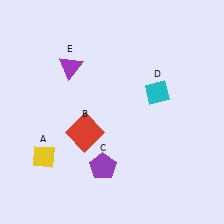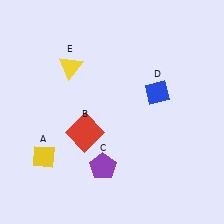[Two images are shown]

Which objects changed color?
D changed from cyan to blue. E changed from purple to yellow.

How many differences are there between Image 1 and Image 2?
There are 2 differences between the two images.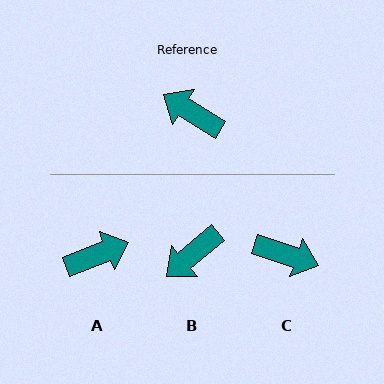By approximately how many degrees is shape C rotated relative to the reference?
Approximately 166 degrees clockwise.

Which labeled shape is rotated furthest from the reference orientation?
C, about 166 degrees away.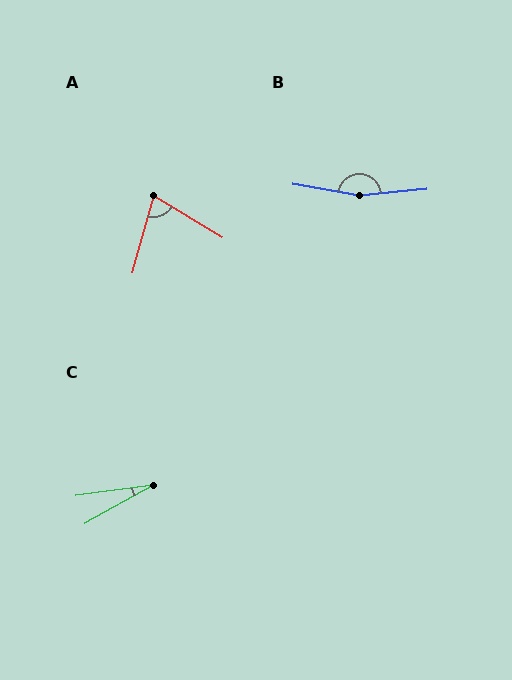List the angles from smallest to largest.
C (21°), A (74°), B (164°).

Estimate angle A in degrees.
Approximately 74 degrees.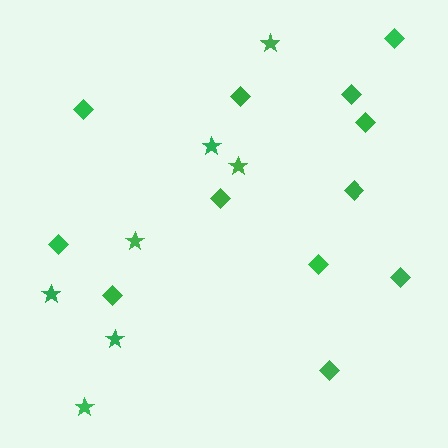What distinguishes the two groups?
There are 2 groups: one group of stars (7) and one group of diamonds (12).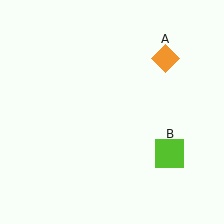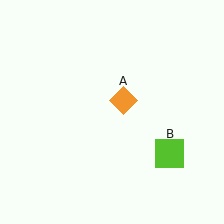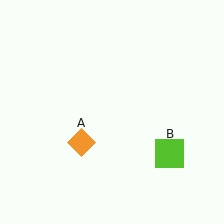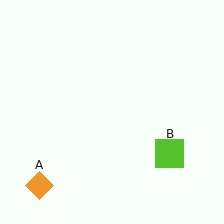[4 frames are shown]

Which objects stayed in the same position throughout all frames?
Lime square (object B) remained stationary.